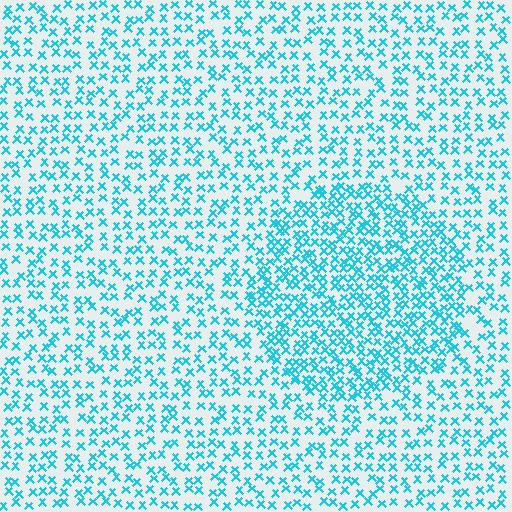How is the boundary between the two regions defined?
The boundary is defined by a change in element density (approximately 1.8x ratio). All elements are the same color, size, and shape.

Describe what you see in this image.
The image contains small cyan elements arranged at two different densities. A circle-shaped region is visible where the elements are more densely packed than the surrounding area.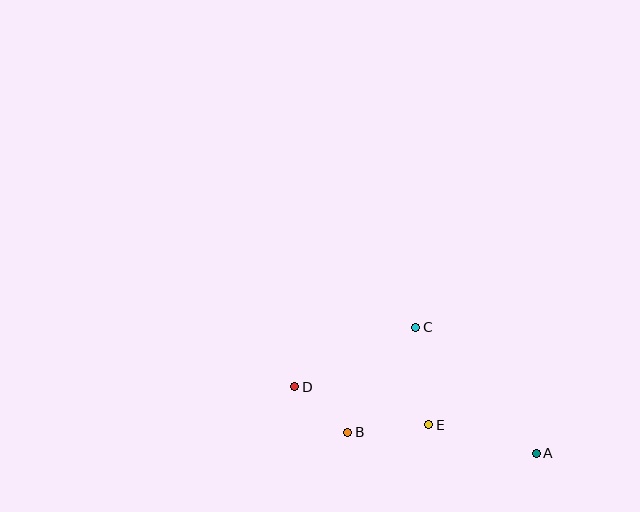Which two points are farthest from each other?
Points A and D are farthest from each other.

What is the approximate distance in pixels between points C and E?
The distance between C and E is approximately 98 pixels.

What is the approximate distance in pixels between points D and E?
The distance between D and E is approximately 140 pixels.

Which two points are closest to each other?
Points B and D are closest to each other.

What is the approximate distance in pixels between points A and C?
The distance between A and C is approximately 174 pixels.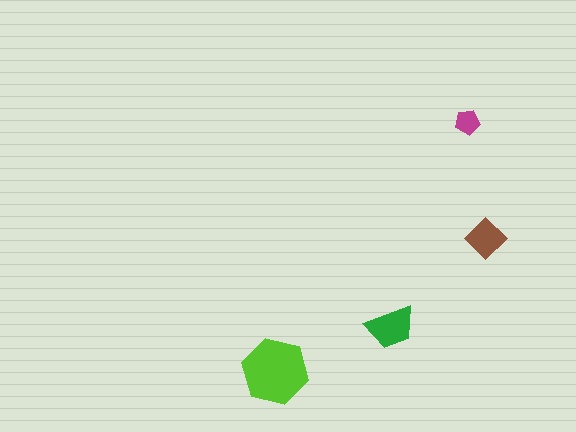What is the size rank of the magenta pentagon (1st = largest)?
4th.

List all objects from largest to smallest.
The lime hexagon, the green trapezoid, the brown diamond, the magenta pentagon.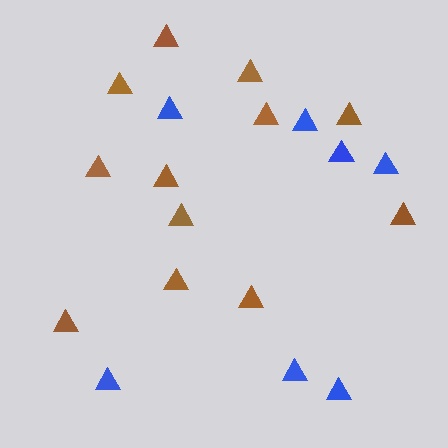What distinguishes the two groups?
There are 2 groups: one group of brown triangles (12) and one group of blue triangles (7).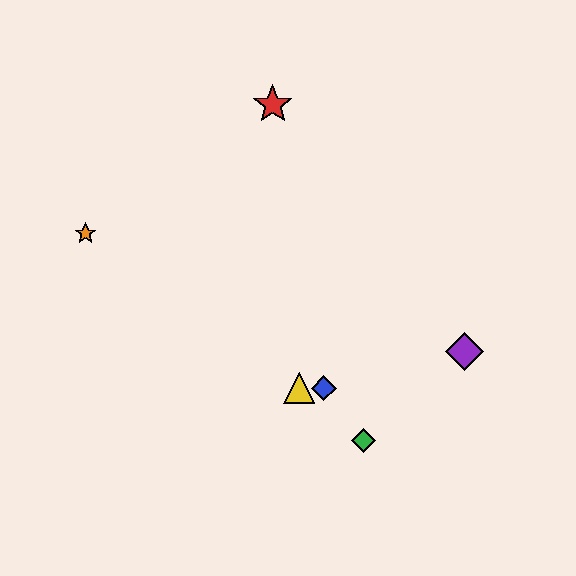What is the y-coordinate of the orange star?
The orange star is at y≈233.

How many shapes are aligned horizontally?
2 shapes (the blue diamond, the yellow triangle) are aligned horizontally.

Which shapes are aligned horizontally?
The blue diamond, the yellow triangle are aligned horizontally.